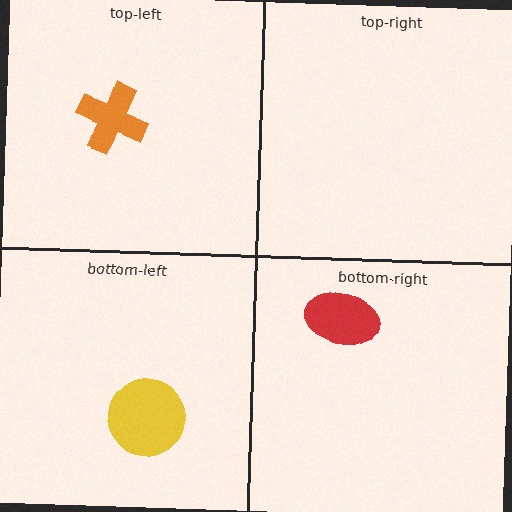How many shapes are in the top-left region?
1.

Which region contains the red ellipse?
The bottom-right region.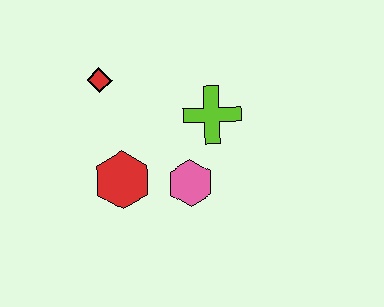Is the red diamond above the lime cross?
Yes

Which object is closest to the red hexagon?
The pink hexagon is closest to the red hexagon.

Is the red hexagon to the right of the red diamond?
Yes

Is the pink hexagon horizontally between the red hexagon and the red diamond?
No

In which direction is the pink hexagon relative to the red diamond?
The pink hexagon is below the red diamond.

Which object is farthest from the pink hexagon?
The red diamond is farthest from the pink hexagon.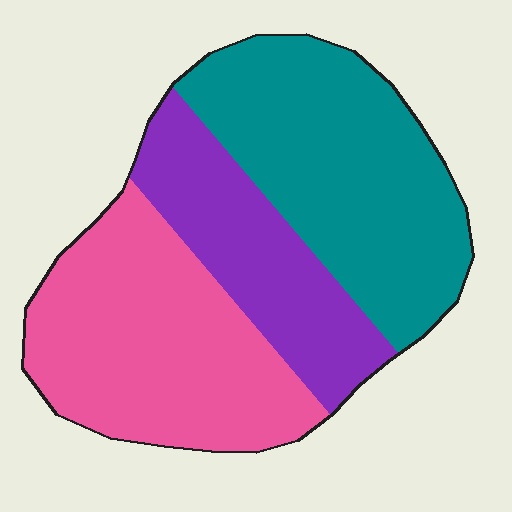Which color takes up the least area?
Purple, at roughly 25%.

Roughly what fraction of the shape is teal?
Teal covers roughly 40% of the shape.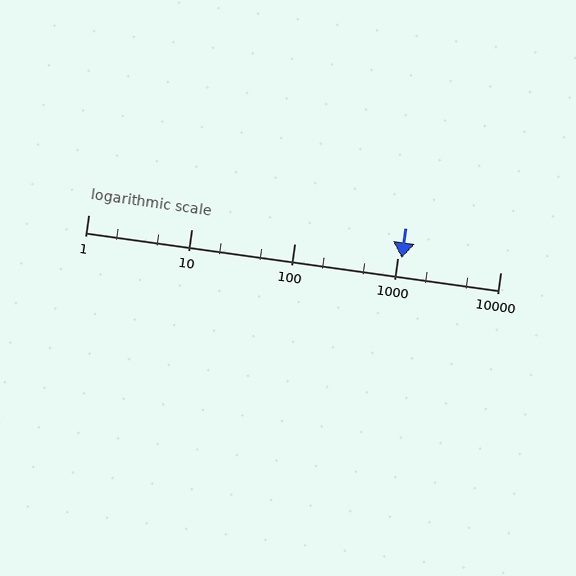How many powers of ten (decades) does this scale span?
The scale spans 4 decades, from 1 to 10000.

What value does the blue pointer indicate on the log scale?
The pointer indicates approximately 1100.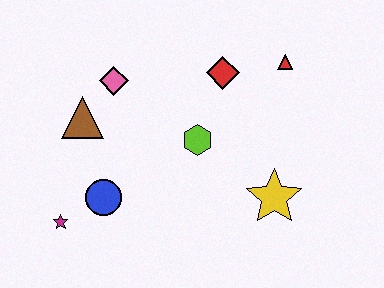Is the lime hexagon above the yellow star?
Yes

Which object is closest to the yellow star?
The lime hexagon is closest to the yellow star.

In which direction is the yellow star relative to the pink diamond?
The yellow star is to the right of the pink diamond.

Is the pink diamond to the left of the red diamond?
Yes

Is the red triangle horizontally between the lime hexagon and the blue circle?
No